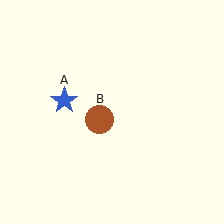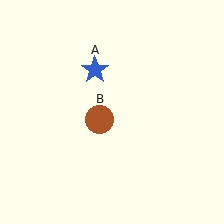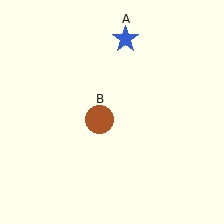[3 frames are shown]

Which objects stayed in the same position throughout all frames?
Brown circle (object B) remained stationary.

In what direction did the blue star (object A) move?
The blue star (object A) moved up and to the right.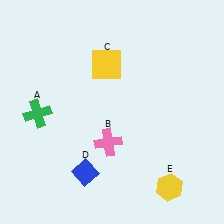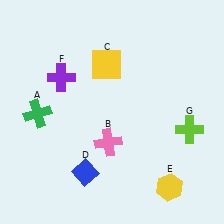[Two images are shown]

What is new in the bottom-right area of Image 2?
A lime cross (G) was added in the bottom-right area of Image 2.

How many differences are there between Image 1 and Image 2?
There are 2 differences between the two images.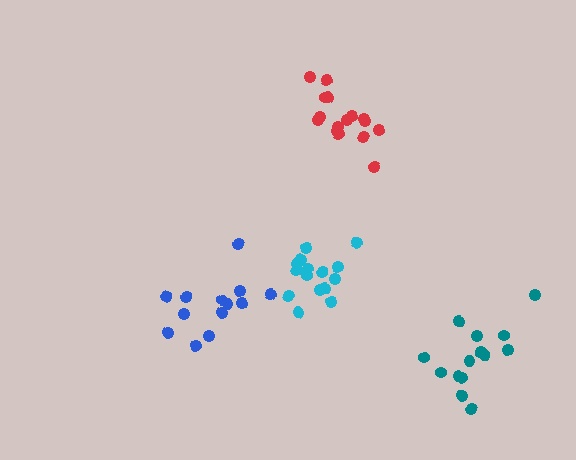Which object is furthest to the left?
The blue cluster is leftmost.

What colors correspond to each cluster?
The clusters are colored: cyan, red, blue, teal.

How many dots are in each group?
Group 1: 16 dots, Group 2: 16 dots, Group 3: 13 dots, Group 4: 14 dots (59 total).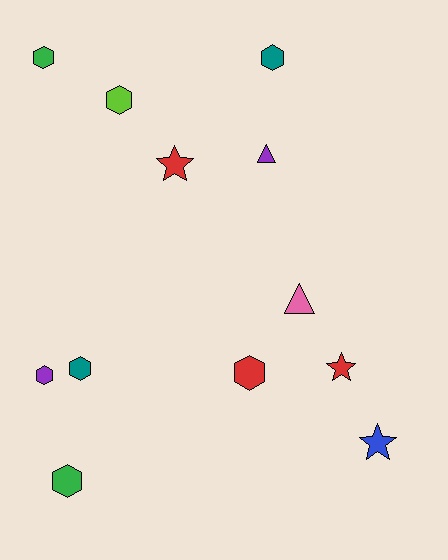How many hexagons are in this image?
There are 7 hexagons.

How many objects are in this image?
There are 12 objects.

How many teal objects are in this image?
There are 2 teal objects.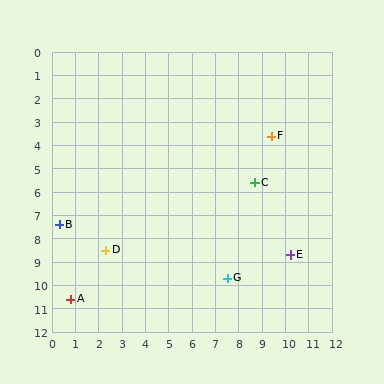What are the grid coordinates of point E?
Point E is at approximately (10.2, 8.7).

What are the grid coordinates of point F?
Point F is at approximately (9.4, 3.6).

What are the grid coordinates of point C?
Point C is at approximately (8.7, 5.6).